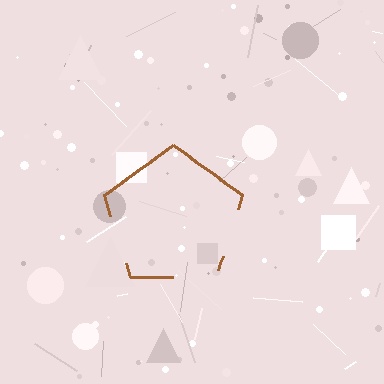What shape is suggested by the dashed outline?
The dashed outline suggests a pentagon.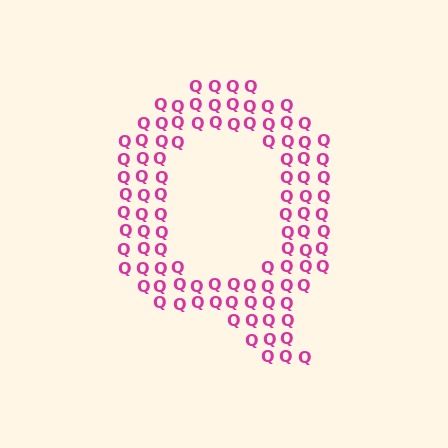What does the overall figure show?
The overall figure shows the letter Q.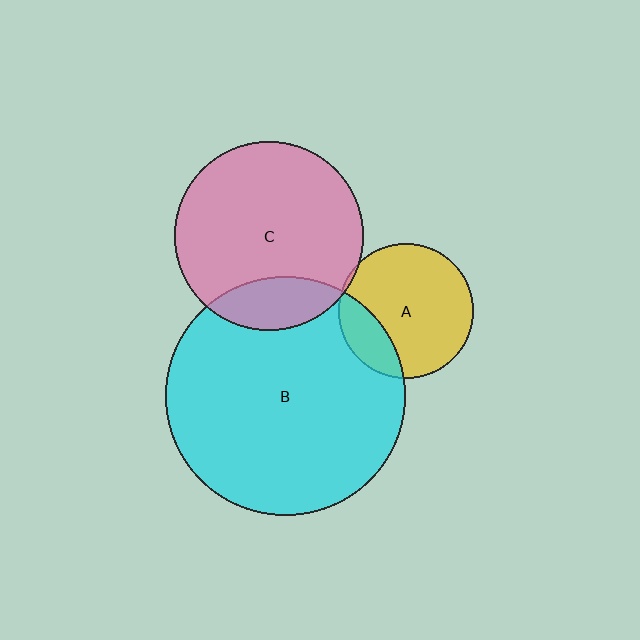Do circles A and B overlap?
Yes.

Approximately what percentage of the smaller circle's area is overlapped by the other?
Approximately 20%.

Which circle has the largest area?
Circle B (cyan).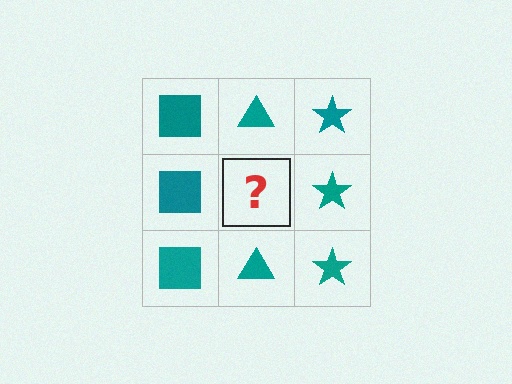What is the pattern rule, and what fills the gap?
The rule is that each column has a consistent shape. The gap should be filled with a teal triangle.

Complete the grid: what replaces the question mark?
The question mark should be replaced with a teal triangle.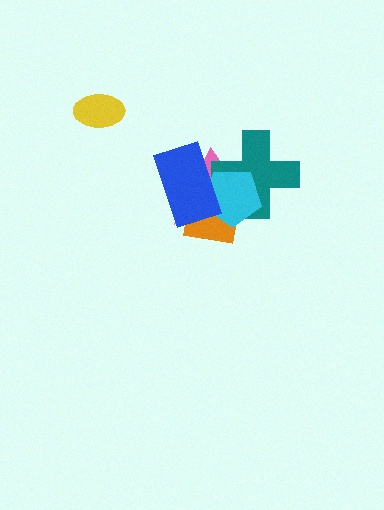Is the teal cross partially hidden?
Yes, it is partially covered by another shape.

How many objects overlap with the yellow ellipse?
0 objects overlap with the yellow ellipse.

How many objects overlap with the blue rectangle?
4 objects overlap with the blue rectangle.